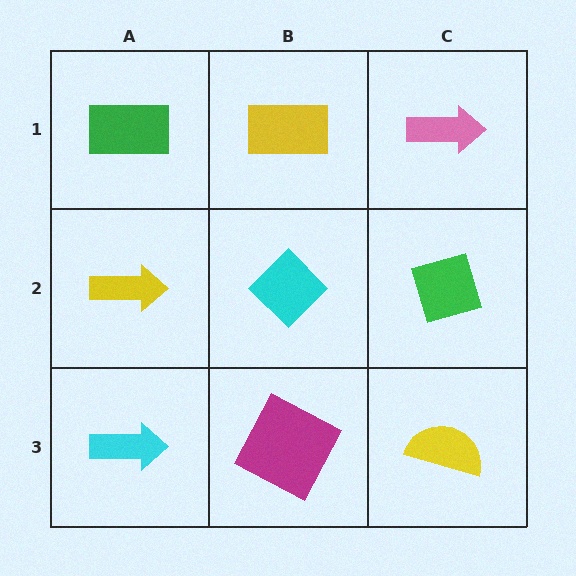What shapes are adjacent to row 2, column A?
A green rectangle (row 1, column A), a cyan arrow (row 3, column A), a cyan diamond (row 2, column B).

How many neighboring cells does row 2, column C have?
3.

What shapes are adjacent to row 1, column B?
A cyan diamond (row 2, column B), a green rectangle (row 1, column A), a pink arrow (row 1, column C).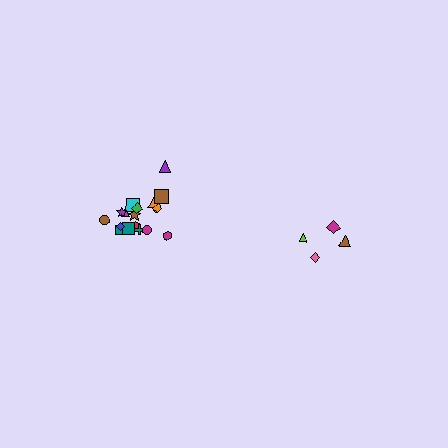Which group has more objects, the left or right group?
The left group.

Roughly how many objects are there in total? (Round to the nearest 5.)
Roughly 20 objects in total.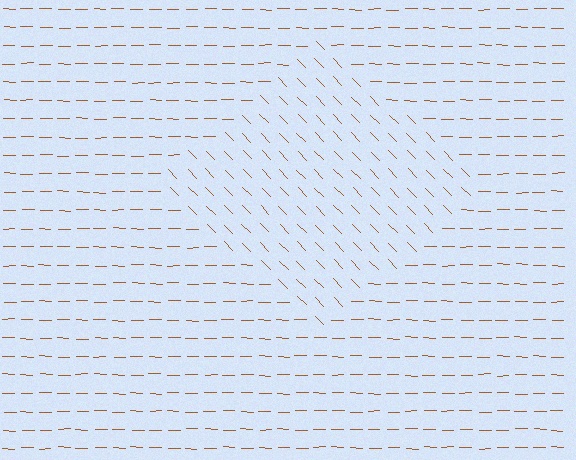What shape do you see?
I see a diamond.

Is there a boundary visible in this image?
Yes, there is a texture boundary formed by a change in line orientation.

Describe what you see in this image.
The image is filled with small brown line segments. A diamond region in the image has lines oriented differently from the surrounding lines, creating a visible texture boundary.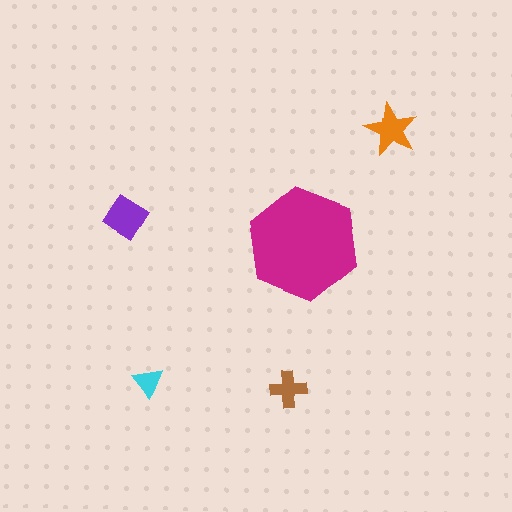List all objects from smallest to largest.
The cyan triangle, the brown cross, the orange star, the purple diamond, the magenta hexagon.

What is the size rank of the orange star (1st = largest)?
3rd.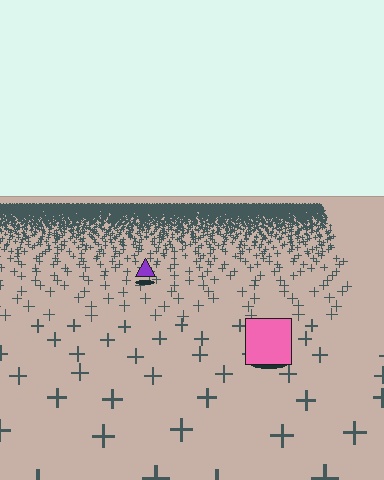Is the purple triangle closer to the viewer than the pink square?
No. The pink square is closer — you can tell from the texture gradient: the ground texture is coarser near it.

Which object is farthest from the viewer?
The purple triangle is farthest from the viewer. It appears smaller and the ground texture around it is denser.